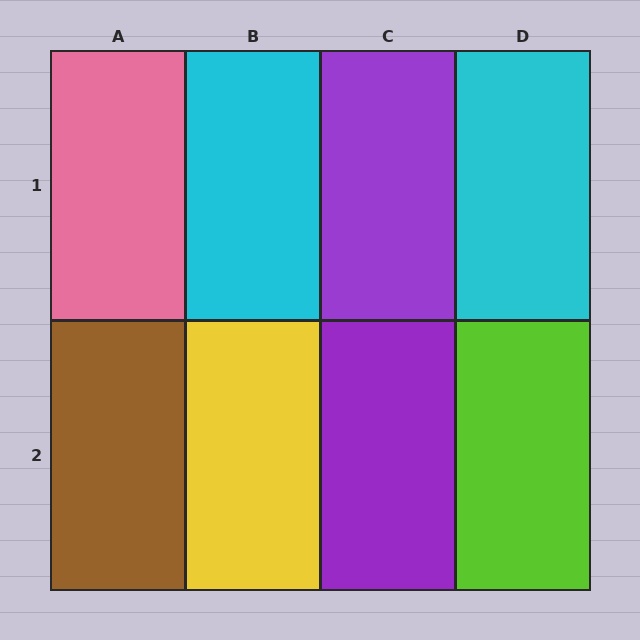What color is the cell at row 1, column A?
Pink.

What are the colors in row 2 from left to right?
Brown, yellow, purple, lime.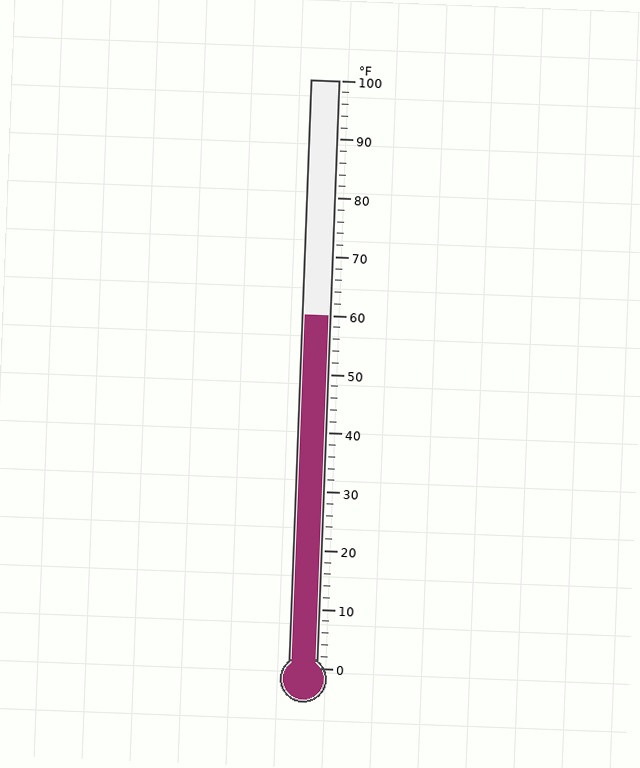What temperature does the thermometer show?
The thermometer shows approximately 60°F.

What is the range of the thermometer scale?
The thermometer scale ranges from 0°F to 100°F.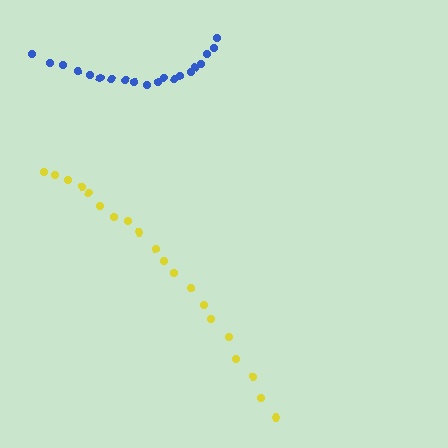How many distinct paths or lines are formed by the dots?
There are 2 distinct paths.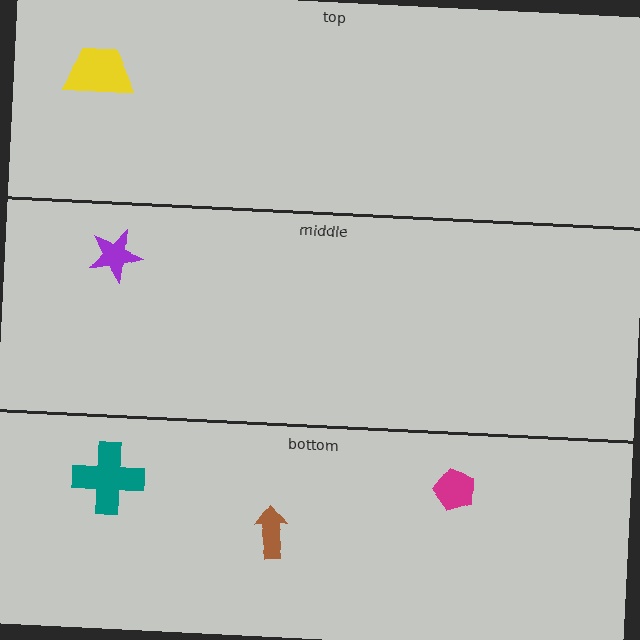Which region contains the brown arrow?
The bottom region.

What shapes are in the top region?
The yellow trapezoid.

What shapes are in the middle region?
The purple star.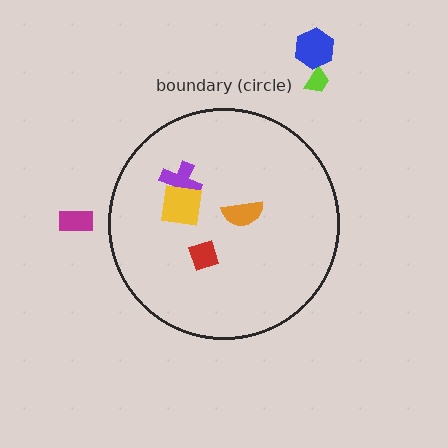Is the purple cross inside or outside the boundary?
Inside.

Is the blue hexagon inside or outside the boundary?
Outside.